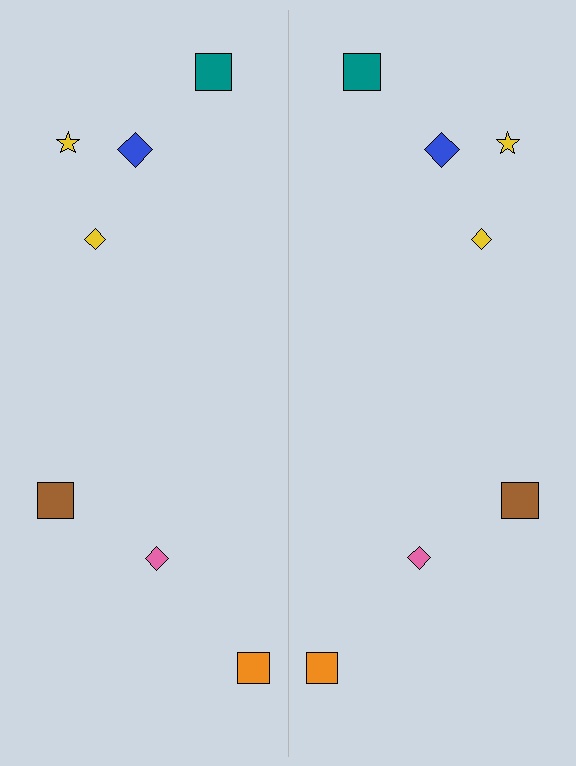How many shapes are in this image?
There are 14 shapes in this image.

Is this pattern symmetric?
Yes, this pattern has bilateral (reflection) symmetry.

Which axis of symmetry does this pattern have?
The pattern has a vertical axis of symmetry running through the center of the image.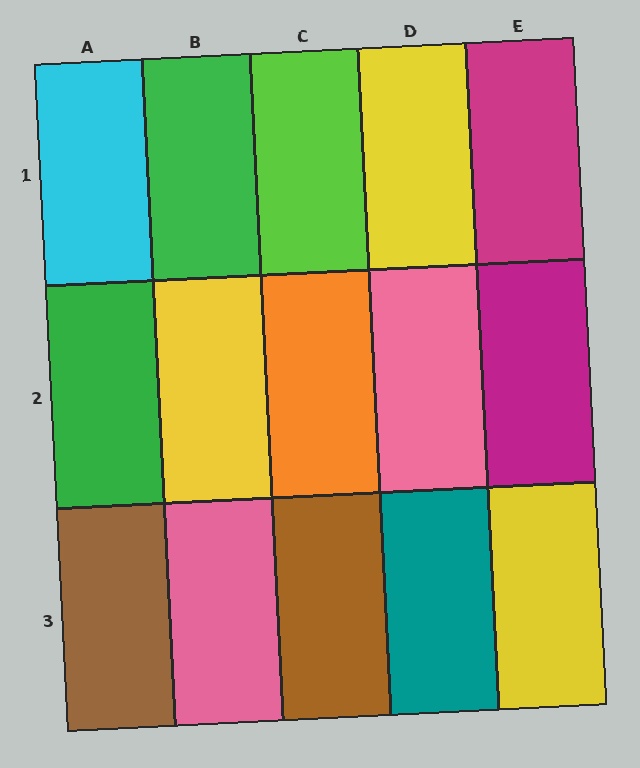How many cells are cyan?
1 cell is cyan.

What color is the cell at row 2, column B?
Yellow.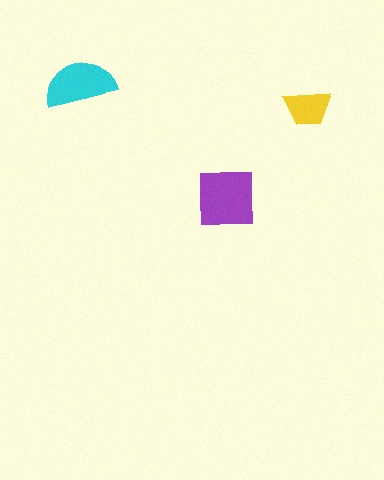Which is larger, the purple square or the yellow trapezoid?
The purple square.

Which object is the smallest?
The yellow trapezoid.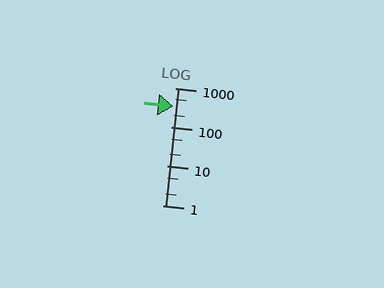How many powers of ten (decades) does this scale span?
The scale spans 3 decades, from 1 to 1000.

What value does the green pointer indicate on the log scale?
The pointer indicates approximately 340.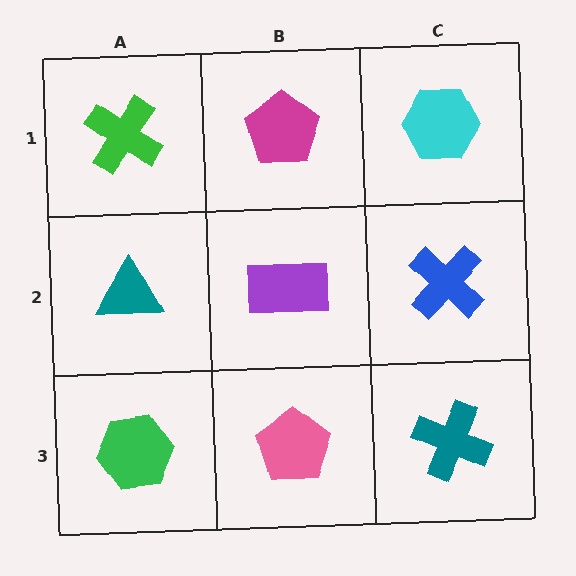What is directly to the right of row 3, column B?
A teal cross.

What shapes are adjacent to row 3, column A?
A teal triangle (row 2, column A), a pink pentagon (row 3, column B).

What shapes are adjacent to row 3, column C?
A blue cross (row 2, column C), a pink pentagon (row 3, column B).